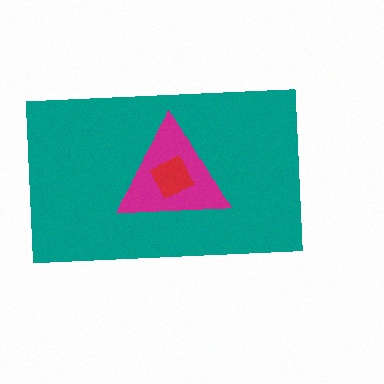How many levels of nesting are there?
3.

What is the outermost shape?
The teal rectangle.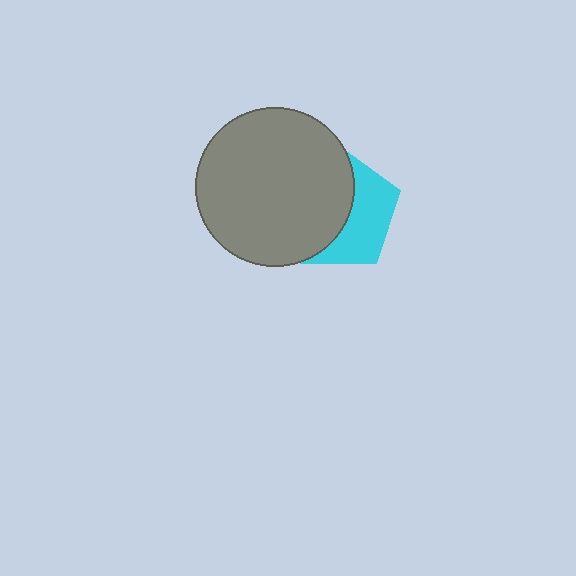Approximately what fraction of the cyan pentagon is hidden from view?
Roughly 56% of the cyan pentagon is hidden behind the gray circle.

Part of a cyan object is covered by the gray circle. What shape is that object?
It is a pentagon.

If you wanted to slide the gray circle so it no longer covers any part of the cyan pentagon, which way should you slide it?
Slide it left — that is the most direct way to separate the two shapes.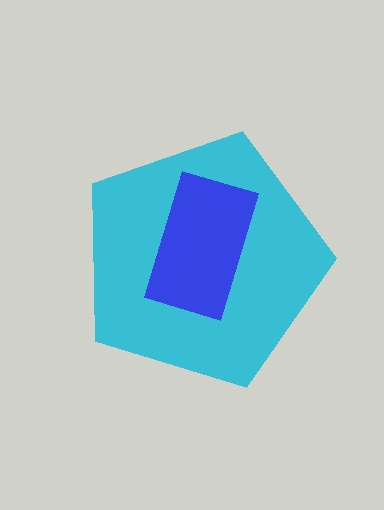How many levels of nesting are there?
2.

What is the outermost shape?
The cyan pentagon.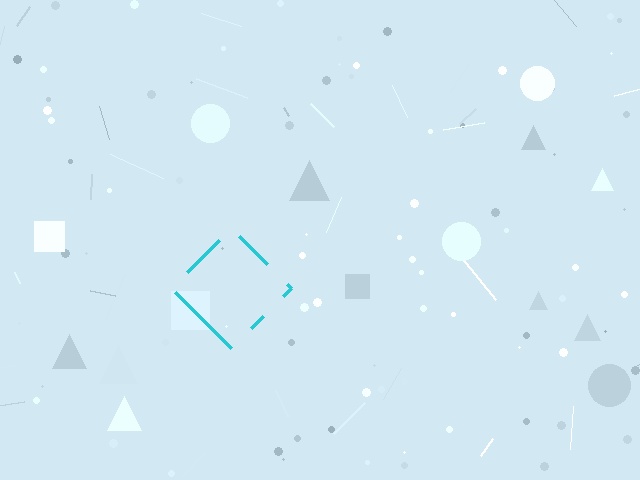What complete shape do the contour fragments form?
The contour fragments form a diamond.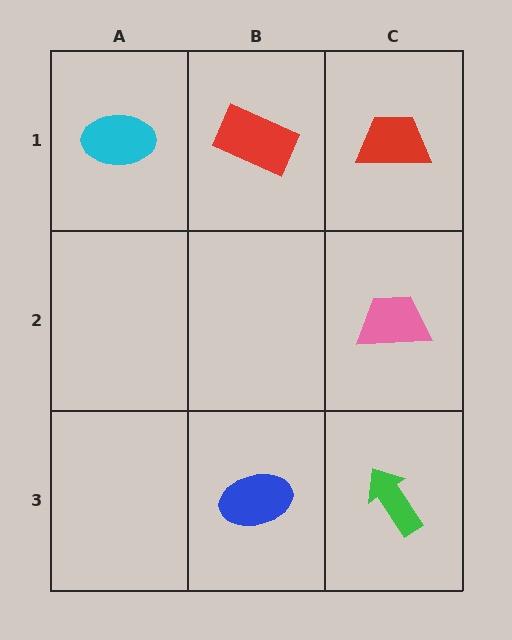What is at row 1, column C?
A red trapezoid.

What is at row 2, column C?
A pink trapezoid.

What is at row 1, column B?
A red rectangle.